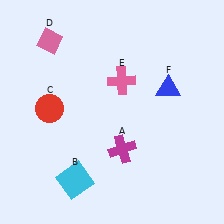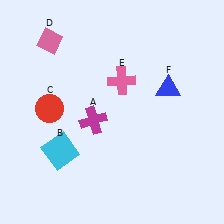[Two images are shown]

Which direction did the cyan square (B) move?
The cyan square (B) moved up.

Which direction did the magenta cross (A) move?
The magenta cross (A) moved left.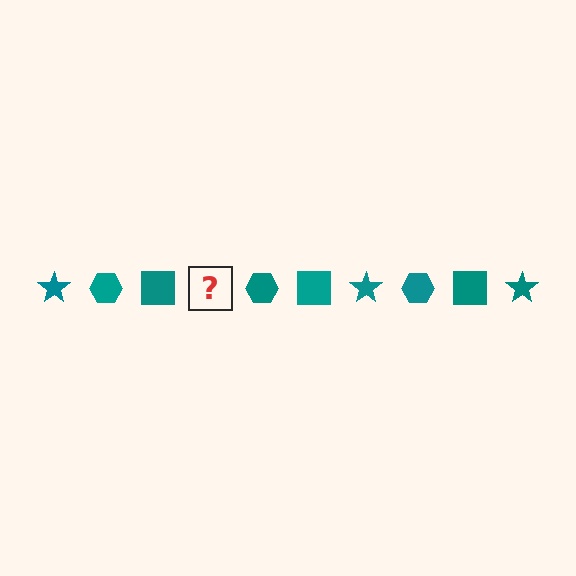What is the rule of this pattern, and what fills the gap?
The rule is that the pattern cycles through star, hexagon, square shapes in teal. The gap should be filled with a teal star.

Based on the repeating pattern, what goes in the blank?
The blank should be a teal star.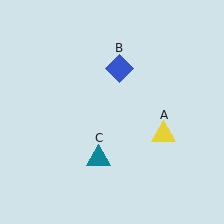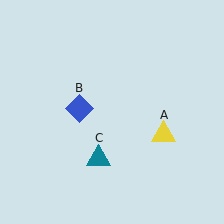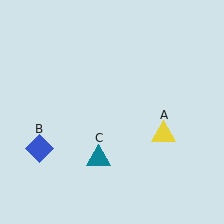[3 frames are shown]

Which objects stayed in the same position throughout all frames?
Yellow triangle (object A) and teal triangle (object C) remained stationary.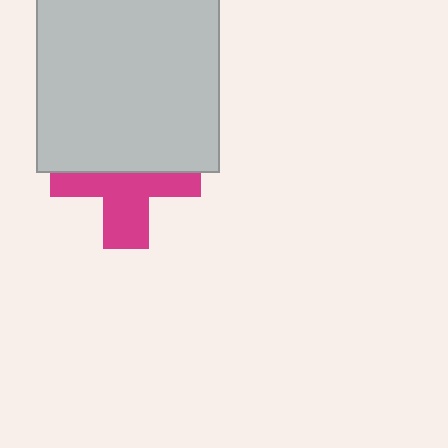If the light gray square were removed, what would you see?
You would see the complete magenta cross.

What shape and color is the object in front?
The object in front is a light gray square.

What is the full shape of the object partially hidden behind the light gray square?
The partially hidden object is a magenta cross.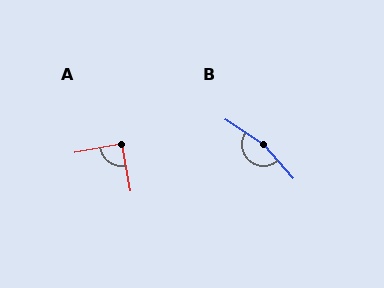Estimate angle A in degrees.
Approximately 90 degrees.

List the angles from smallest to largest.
A (90°), B (164°).